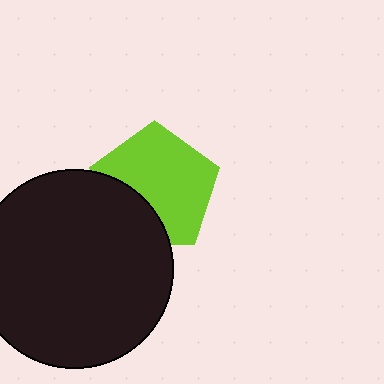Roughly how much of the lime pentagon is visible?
Most of it is visible (roughly 70%).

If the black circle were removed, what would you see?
You would see the complete lime pentagon.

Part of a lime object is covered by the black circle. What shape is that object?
It is a pentagon.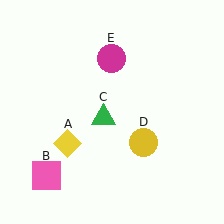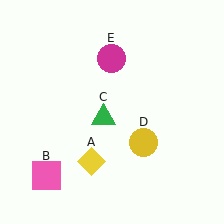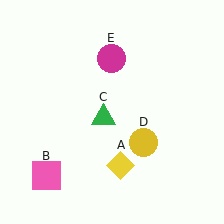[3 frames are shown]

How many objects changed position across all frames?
1 object changed position: yellow diamond (object A).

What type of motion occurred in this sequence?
The yellow diamond (object A) rotated counterclockwise around the center of the scene.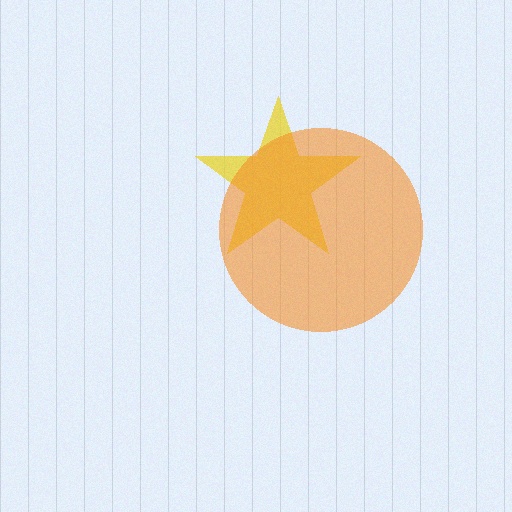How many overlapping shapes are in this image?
There are 2 overlapping shapes in the image.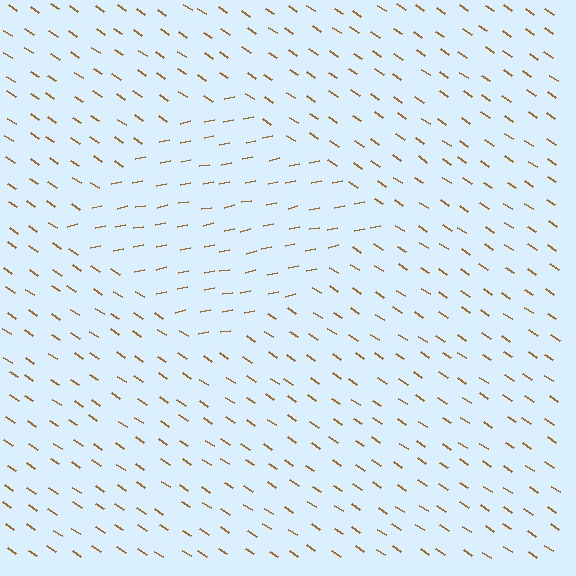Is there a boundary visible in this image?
Yes, there is a texture boundary formed by a change in line orientation.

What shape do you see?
I see a diamond.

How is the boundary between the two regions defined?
The boundary is defined purely by a change in line orientation (approximately 45 degrees difference). All lines are the same color and thickness.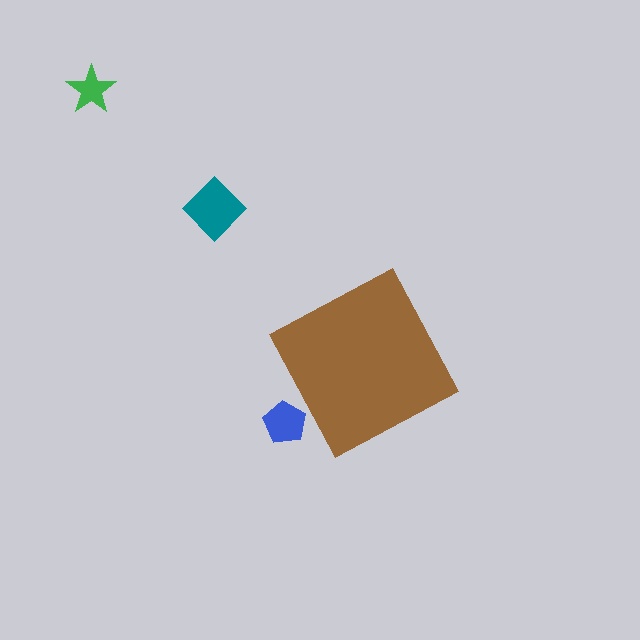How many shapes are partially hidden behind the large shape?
1 shape is partially hidden.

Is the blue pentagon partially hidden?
Yes, the blue pentagon is partially hidden behind the brown diamond.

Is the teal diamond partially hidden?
No, the teal diamond is fully visible.